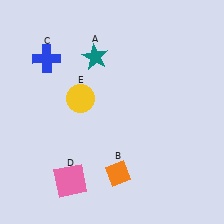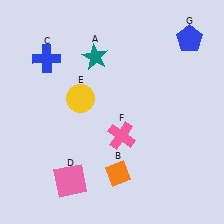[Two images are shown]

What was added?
A pink cross (F), a blue pentagon (G) were added in Image 2.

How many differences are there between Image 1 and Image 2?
There are 2 differences between the two images.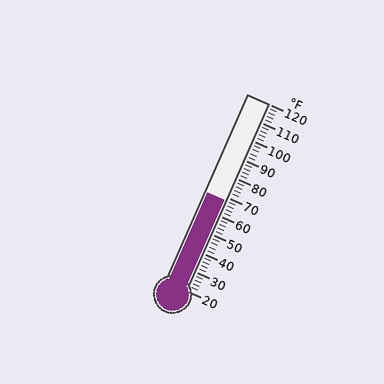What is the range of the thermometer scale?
The thermometer scale ranges from 20°F to 120°F.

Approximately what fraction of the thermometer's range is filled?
The thermometer is filled to approximately 50% of its range.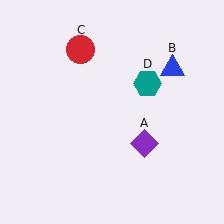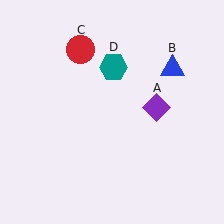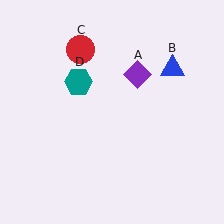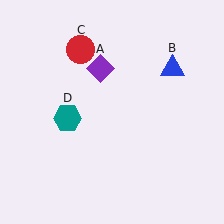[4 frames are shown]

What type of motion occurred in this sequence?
The purple diamond (object A), teal hexagon (object D) rotated counterclockwise around the center of the scene.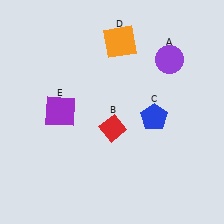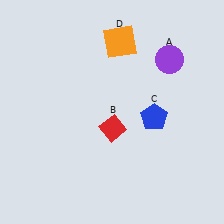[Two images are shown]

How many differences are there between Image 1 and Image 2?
There is 1 difference between the two images.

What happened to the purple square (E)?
The purple square (E) was removed in Image 2. It was in the top-left area of Image 1.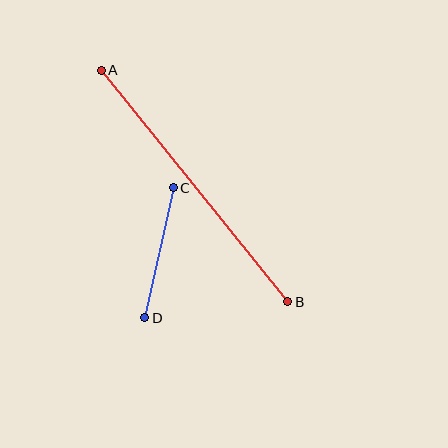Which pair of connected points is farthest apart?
Points A and B are farthest apart.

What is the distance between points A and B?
The distance is approximately 297 pixels.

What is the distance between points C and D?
The distance is approximately 133 pixels.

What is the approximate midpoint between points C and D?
The midpoint is at approximately (159, 253) pixels.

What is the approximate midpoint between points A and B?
The midpoint is at approximately (194, 186) pixels.